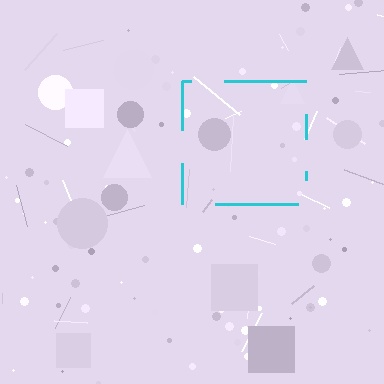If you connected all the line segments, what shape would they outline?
They would outline a square.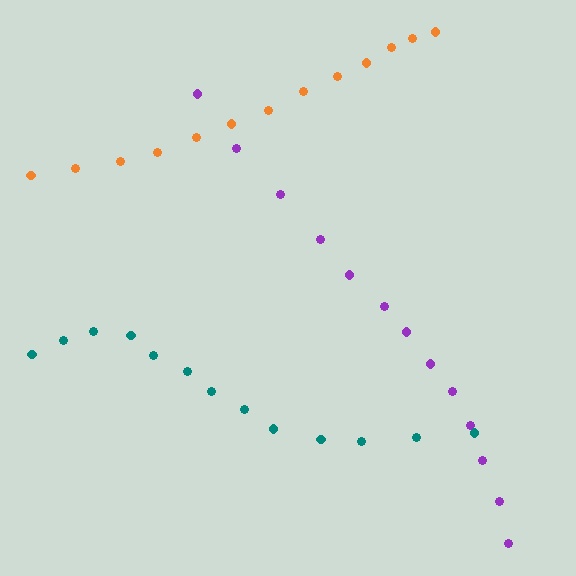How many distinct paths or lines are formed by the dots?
There are 3 distinct paths.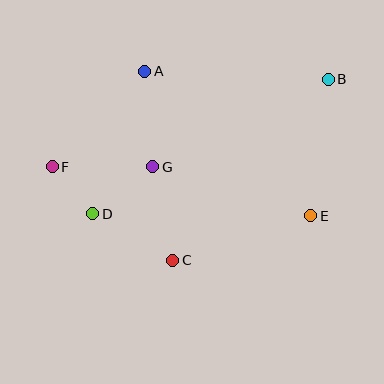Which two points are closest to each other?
Points D and F are closest to each other.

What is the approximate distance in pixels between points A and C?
The distance between A and C is approximately 191 pixels.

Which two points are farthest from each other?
Points B and F are farthest from each other.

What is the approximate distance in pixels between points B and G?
The distance between B and G is approximately 196 pixels.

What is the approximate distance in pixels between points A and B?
The distance between A and B is approximately 184 pixels.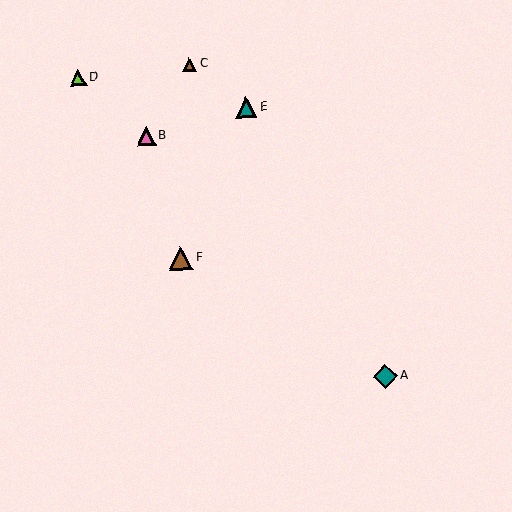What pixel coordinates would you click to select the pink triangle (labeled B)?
Click at (146, 136) to select the pink triangle B.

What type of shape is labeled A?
Shape A is a teal diamond.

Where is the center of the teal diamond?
The center of the teal diamond is at (385, 376).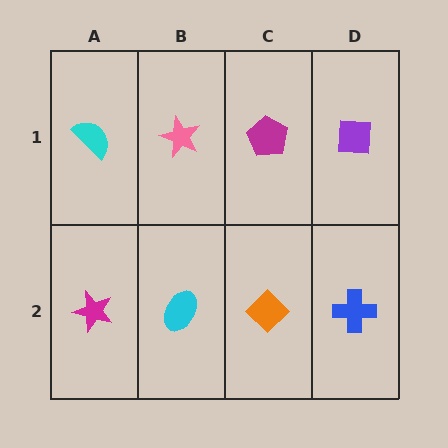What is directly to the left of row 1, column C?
A pink star.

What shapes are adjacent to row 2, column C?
A magenta pentagon (row 1, column C), a cyan ellipse (row 2, column B), a blue cross (row 2, column D).